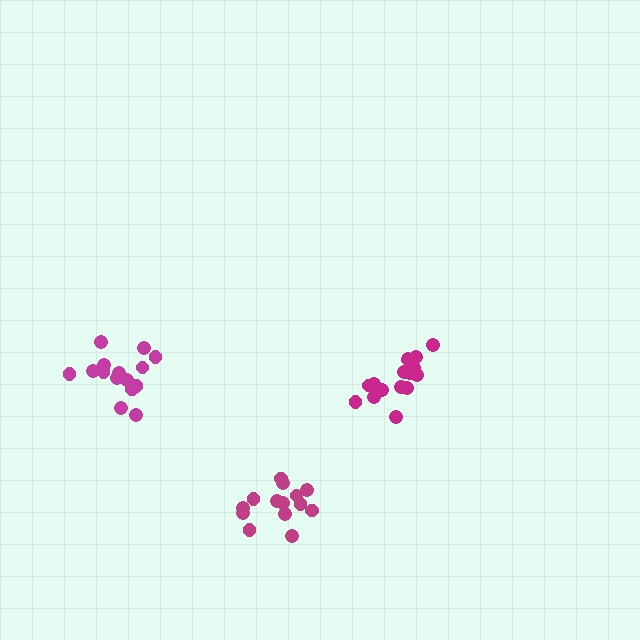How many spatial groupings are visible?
There are 3 spatial groupings.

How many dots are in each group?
Group 1: 17 dots, Group 2: 15 dots, Group 3: 14 dots (46 total).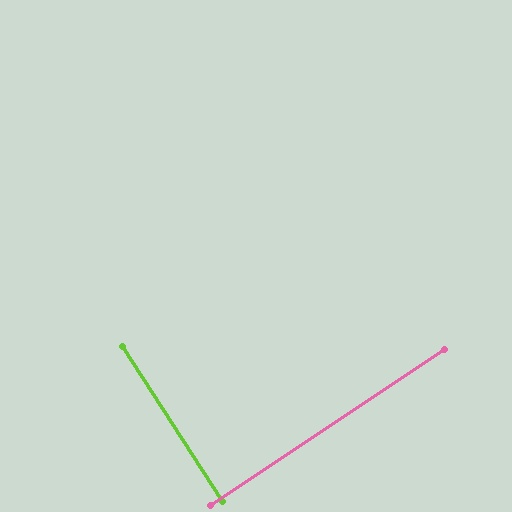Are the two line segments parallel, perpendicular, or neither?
Perpendicular — they meet at approximately 89°.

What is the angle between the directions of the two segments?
Approximately 89 degrees.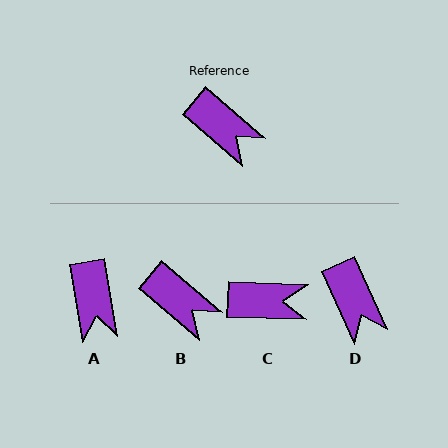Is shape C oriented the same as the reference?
No, it is off by about 39 degrees.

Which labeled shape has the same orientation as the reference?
B.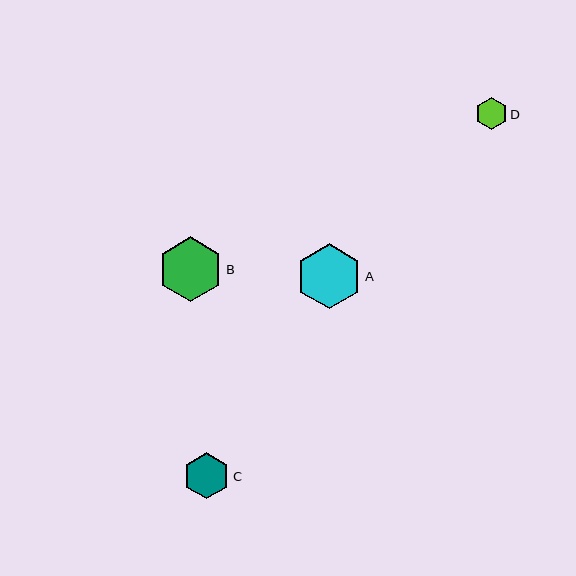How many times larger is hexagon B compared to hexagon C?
Hexagon B is approximately 1.4 times the size of hexagon C.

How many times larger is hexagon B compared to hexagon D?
Hexagon B is approximately 2.0 times the size of hexagon D.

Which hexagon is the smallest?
Hexagon D is the smallest with a size of approximately 32 pixels.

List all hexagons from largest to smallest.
From largest to smallest: B, A, C, D.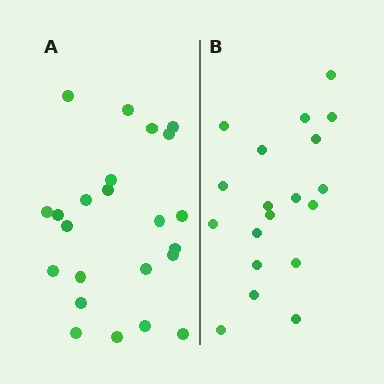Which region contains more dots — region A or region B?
Region A (the left region) has more dots.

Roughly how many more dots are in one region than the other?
Region A has about 4 more dots than region B.